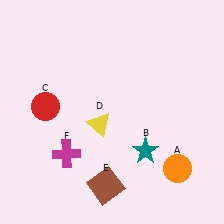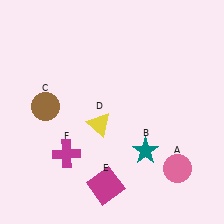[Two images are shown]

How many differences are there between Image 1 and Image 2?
There are 3 differences between the two images.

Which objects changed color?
A changed from orange to pink. C changed from red to brown. E changed from brown to magenta.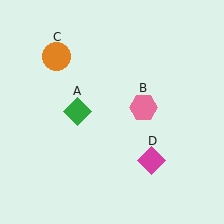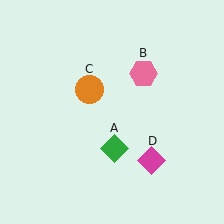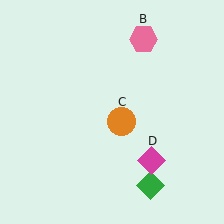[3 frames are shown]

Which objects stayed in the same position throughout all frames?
Magenta diamond (object D) remained stationary.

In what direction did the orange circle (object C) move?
The orange circle (object C) moved down and to the right.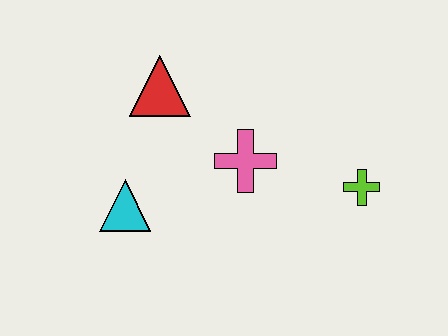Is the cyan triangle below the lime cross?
Yes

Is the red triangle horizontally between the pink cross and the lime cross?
No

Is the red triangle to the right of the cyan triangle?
Yes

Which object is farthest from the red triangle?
The lime cross is farthest from the red triangle.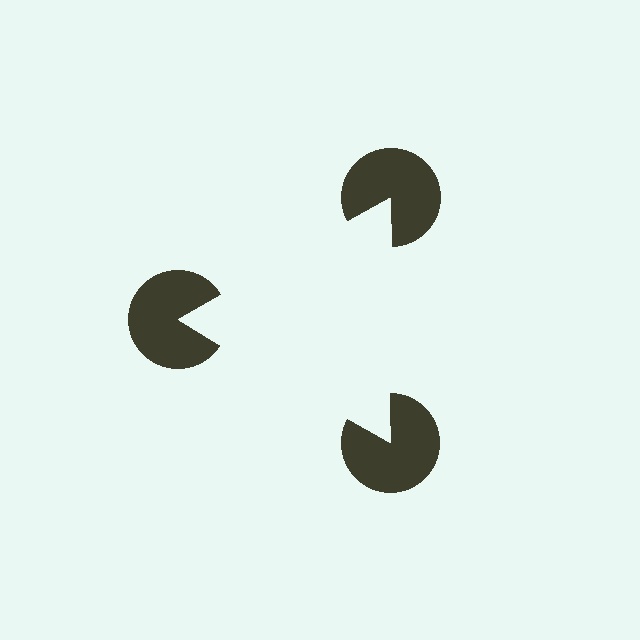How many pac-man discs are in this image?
There are 3 — one at each vertex of the illusory triangle.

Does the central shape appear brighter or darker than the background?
It typically appears slightly brighter than the background, even though no actual brightness change is drawn.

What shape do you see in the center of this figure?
An illusory triangle — its edges are inferred from the aligned wedge cuts in the pac-man discs, not physically drawn.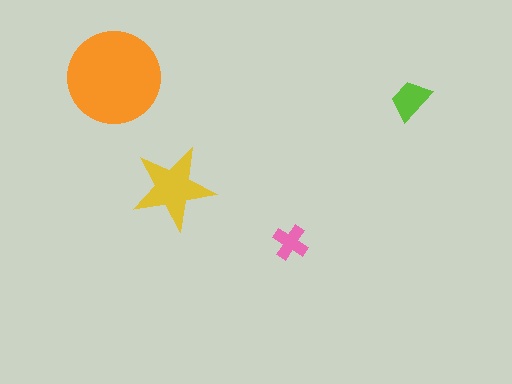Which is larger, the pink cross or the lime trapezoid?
The lime trapezoid.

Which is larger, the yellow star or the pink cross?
The yellow star.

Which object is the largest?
The orange circle.